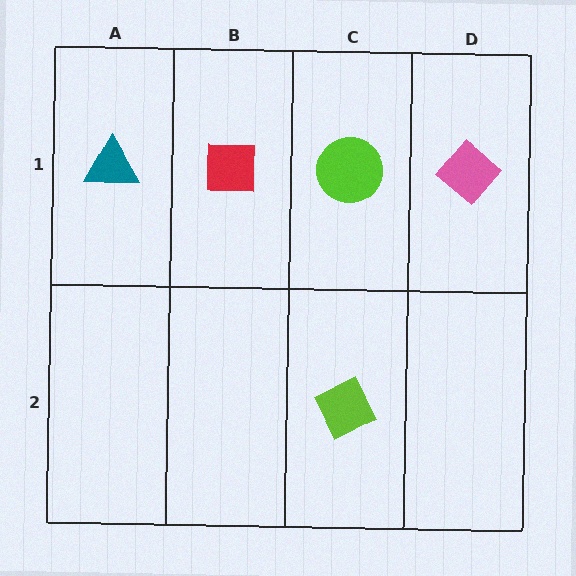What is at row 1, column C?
A lime circle.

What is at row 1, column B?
A red square.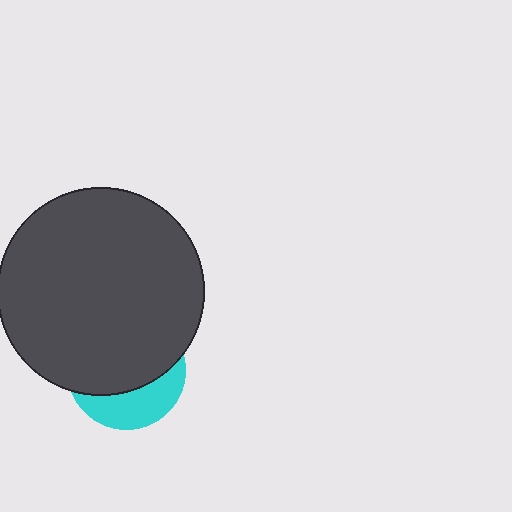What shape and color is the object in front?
The object in front is a dark gray circle.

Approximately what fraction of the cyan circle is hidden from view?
Roughly 66% of the cyan circle is hidden behind the dark gray circle.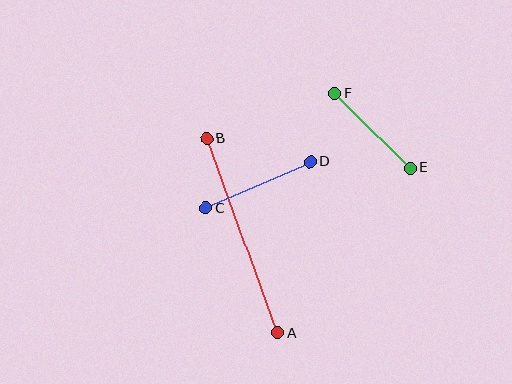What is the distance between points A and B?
The distance is approximately 206 pixels.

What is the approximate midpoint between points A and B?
The midpoint is at approximately (243, 236) pixels.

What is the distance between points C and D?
The distance is approximately 114 pixels.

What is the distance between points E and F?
The distance is approximately 105 pixels.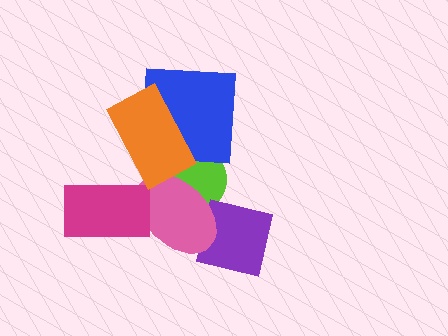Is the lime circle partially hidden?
Yes, it is partially covered by another shape.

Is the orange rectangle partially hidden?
No, no other shape covers it.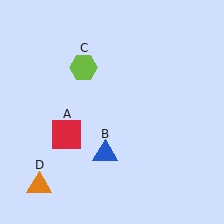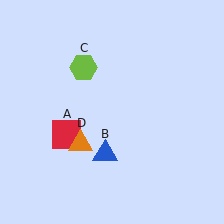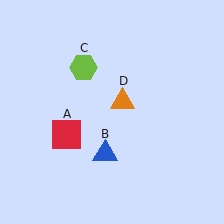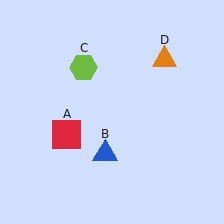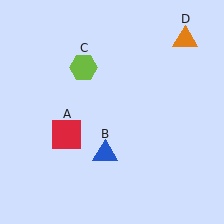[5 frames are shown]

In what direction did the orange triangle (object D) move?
The orange triangle (object D) moved up and to the right.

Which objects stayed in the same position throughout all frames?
Red square (object A) and blue triangle (object B) and lime hexagon (object C) remained stationary.